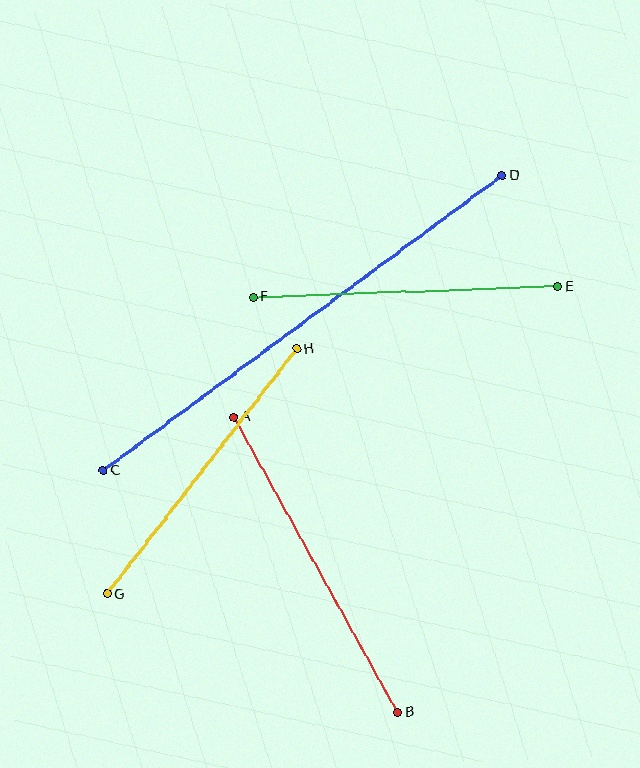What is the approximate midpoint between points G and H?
The midpoint is at approximately (202, 471) pixels.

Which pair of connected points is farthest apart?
Points C and D are farthest apart.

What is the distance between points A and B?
The distance is approximately 338 pixels.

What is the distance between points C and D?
The distance is approximately 496 pixels.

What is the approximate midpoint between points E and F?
The midpoint is at approximately (406, 292) pixels.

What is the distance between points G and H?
The distance is approximately 310 pixels.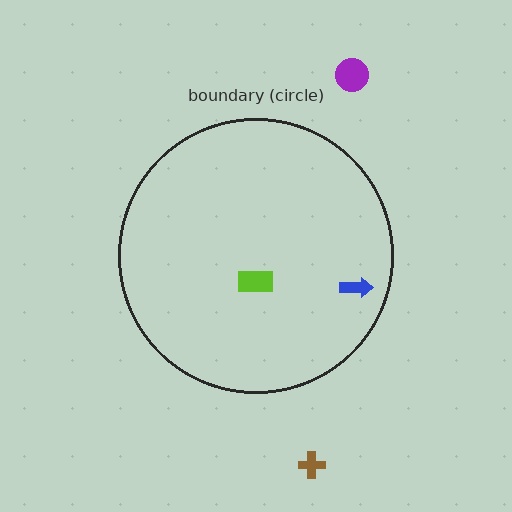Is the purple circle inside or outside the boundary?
Outside.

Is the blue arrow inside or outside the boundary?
Inside.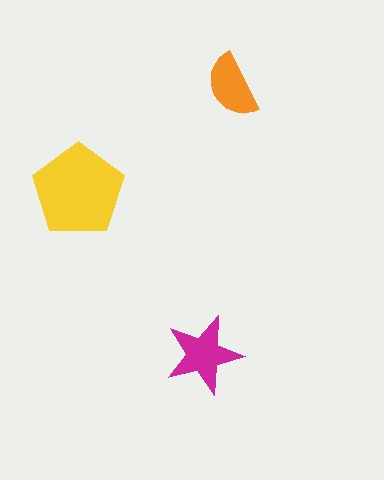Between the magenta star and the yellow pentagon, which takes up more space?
The yellow pentagon.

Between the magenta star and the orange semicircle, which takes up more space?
The magenta star.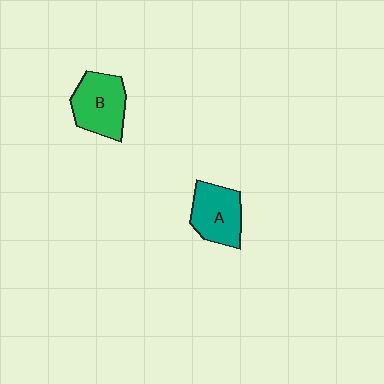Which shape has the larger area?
Shape B (green).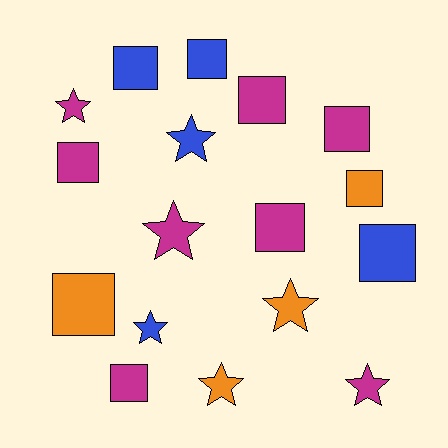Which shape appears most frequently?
Square, with 10 objects.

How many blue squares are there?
There are 3 blue squares.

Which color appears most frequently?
Magenta, with 8 objects.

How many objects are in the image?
There are 17 objects.